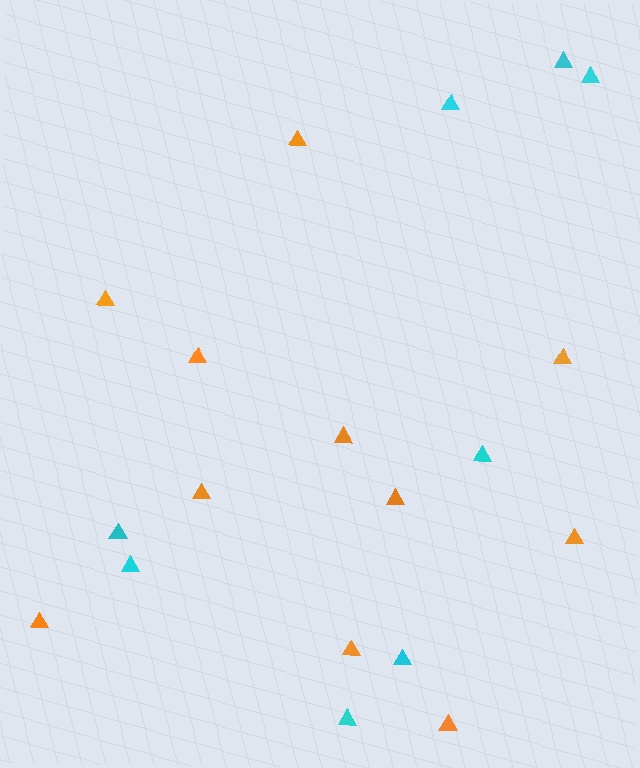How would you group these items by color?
There are 2 groups: one group of cyan triangles (8) and one group of orange triangles (11).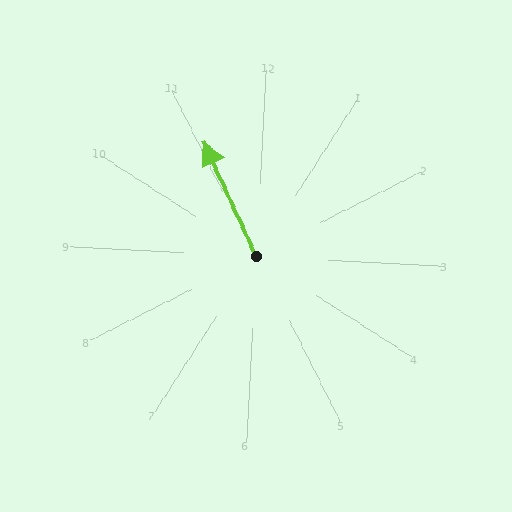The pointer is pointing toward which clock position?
Roughly 11 o'clock.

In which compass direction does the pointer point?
Northwest.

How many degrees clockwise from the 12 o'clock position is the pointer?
Approximately 332 degrees.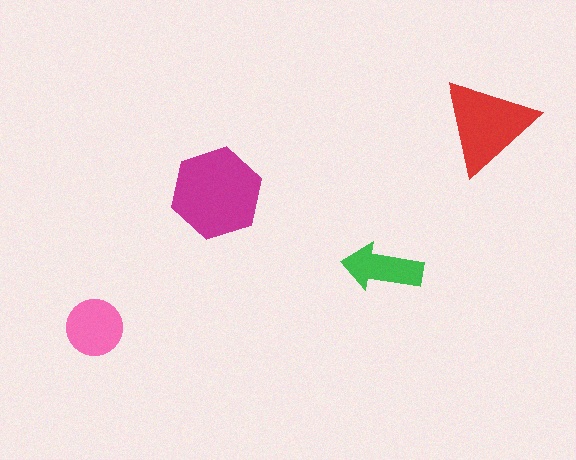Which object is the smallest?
The green arrow.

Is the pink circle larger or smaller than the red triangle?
Smaller.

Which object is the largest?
The magenta hexagon.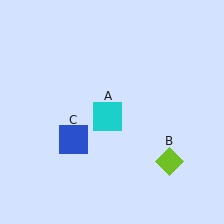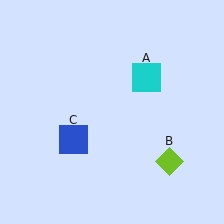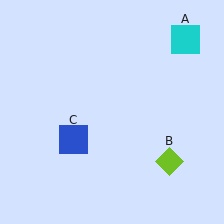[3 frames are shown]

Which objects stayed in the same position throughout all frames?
Lime diamond (object B) and blue square (object C) remained stationary.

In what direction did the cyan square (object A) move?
The cyan square (object A) moved up and to the right.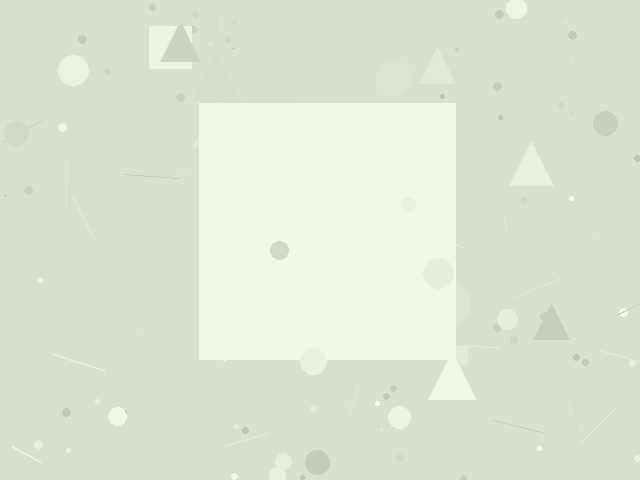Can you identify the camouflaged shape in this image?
The camouflaged shape is a square.